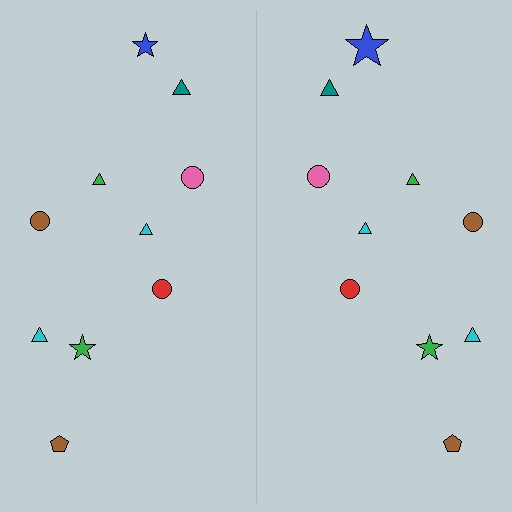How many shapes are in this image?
There are 20 shapes in this image.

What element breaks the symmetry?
The blue star on the right side has a different size than its mirror counterpart.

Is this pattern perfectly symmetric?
No, the pattern is not perfectly symmetric. The blue star on the right side has a different size than its mirror counterpart.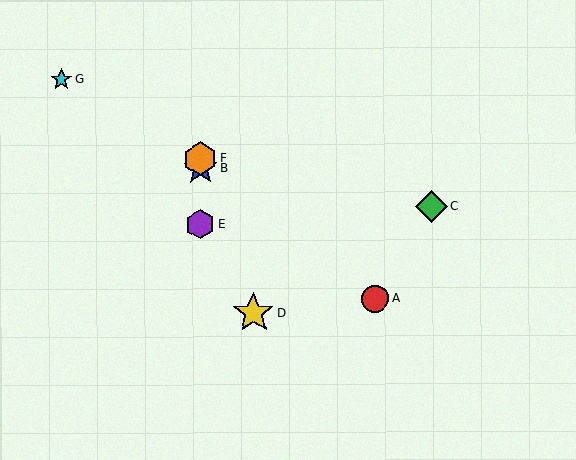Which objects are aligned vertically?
Objects B, E, F are aligned vertically.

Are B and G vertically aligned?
No, B is at x≈200 and G is at x≈62.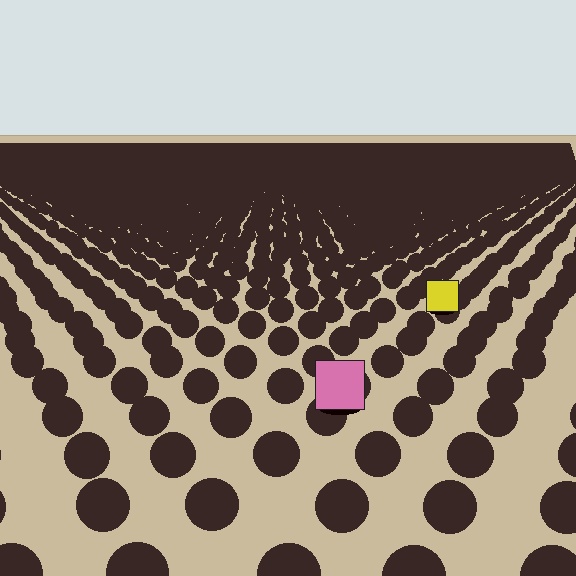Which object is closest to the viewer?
The pink square is closest. The texture marks near it are larger and more spread out.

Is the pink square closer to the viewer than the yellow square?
Yes. The pink square is closer — you can tell from the texture gradient: the ground texture is coarser near it.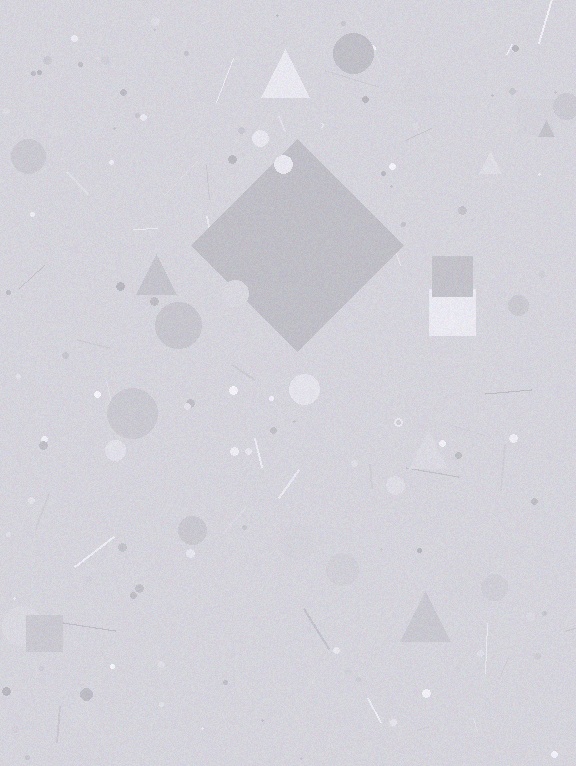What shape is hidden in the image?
A diamond is hidden in the image.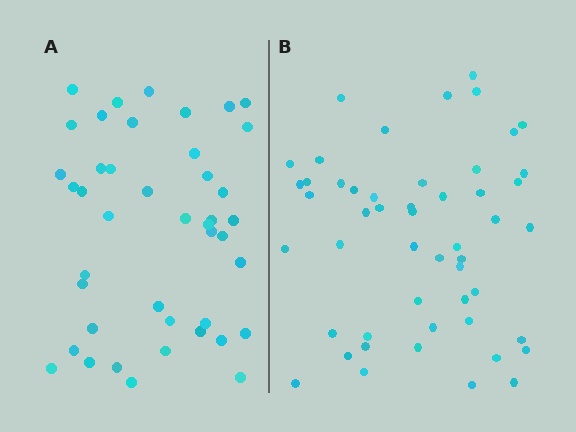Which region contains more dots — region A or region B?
Region B (the right region) has more dots.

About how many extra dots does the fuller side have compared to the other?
Region B has roughly 8 or so more dots than region A.